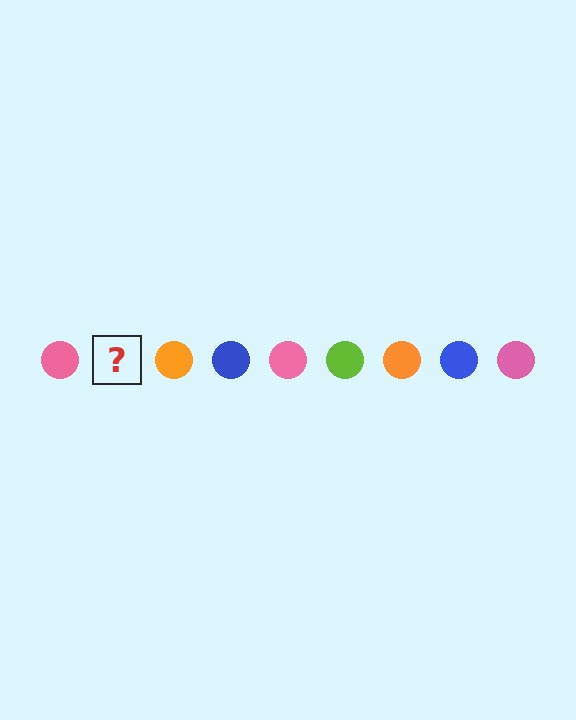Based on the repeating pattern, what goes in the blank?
The blank should be a lime circle.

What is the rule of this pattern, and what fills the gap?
The rule is that the pattern cycles through pink, lime, orange, blue circles. The gap should be filled with a lime circle.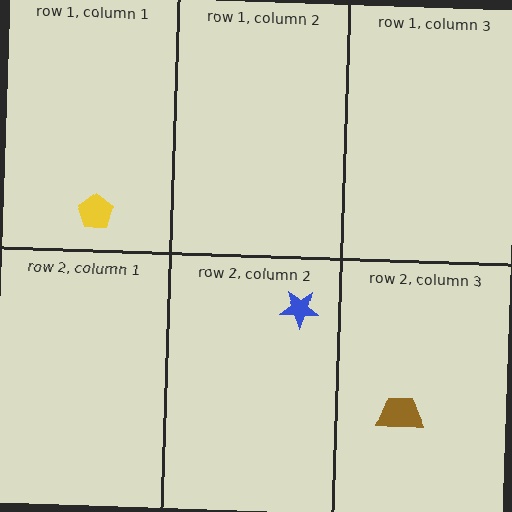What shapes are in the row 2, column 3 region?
The brown trapezoid.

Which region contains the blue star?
The row 2, column 2 region.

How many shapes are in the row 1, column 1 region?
1.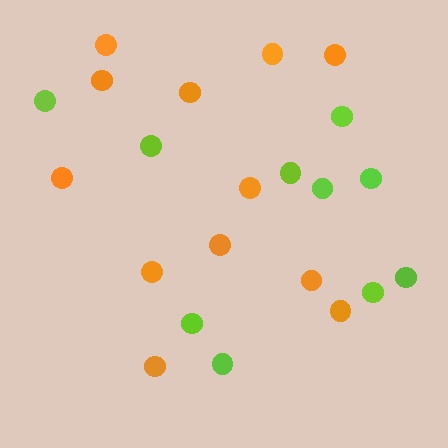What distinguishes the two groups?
There are 2 groups: one group of orange circles (12) and one group of lime circles (10).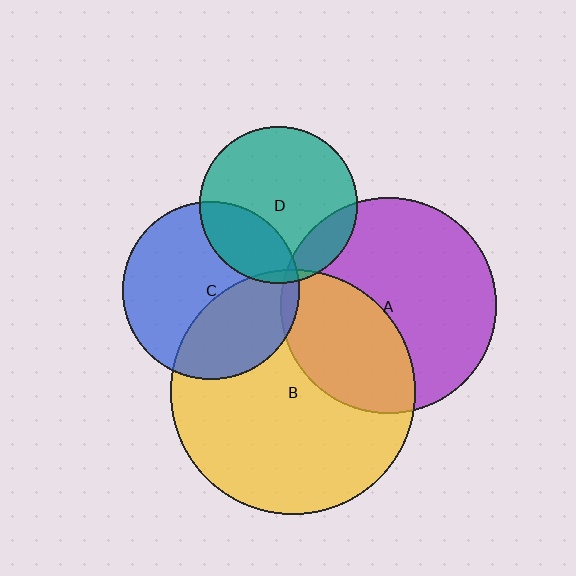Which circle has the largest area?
Circle B (yellow).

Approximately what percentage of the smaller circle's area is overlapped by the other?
Approximately 25%.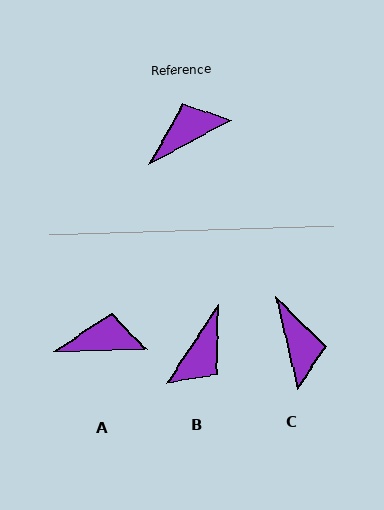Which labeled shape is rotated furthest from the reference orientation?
B, about 152 degrees away.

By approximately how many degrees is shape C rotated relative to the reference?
Approximately 105 degrees clockwise.